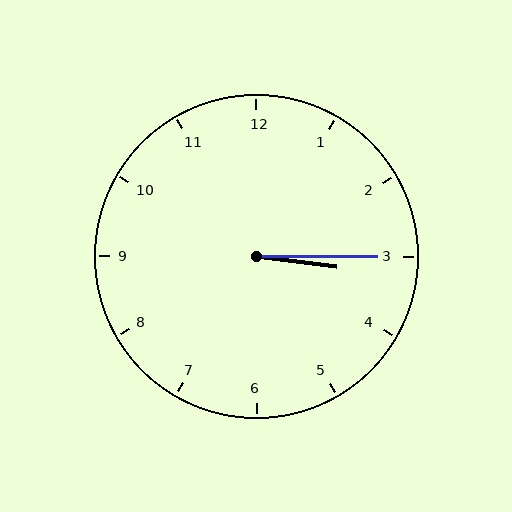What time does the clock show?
3:15.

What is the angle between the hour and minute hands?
Approximately 8 degrees.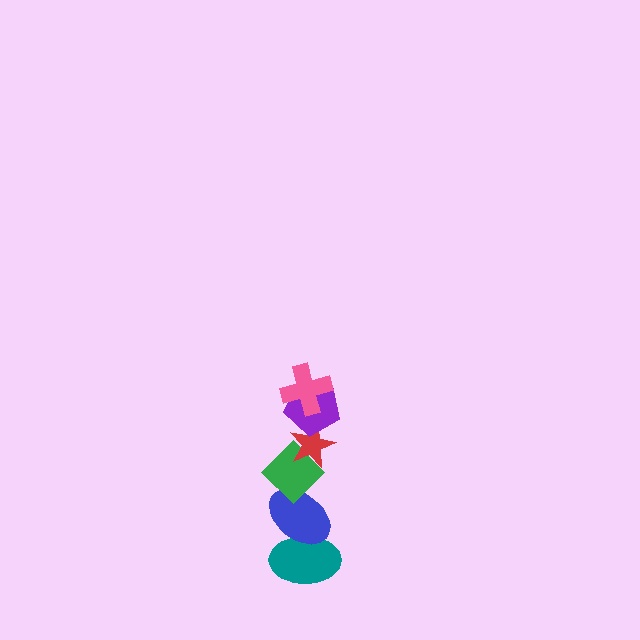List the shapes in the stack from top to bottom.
From top to bottom: the pink cross, the purple pentagon, the red star, the green diamond, the blue ellipse, the teal ellipse.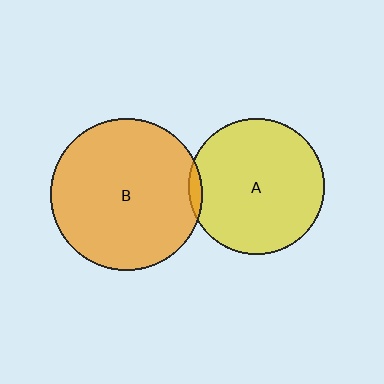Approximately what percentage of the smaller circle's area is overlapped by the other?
Approximately 5%.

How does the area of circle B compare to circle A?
Approximately 1.3 times.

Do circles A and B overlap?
Yes.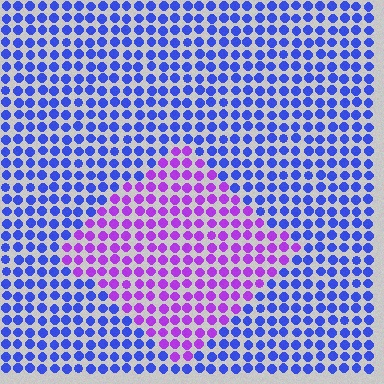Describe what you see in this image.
The image is filled with small blue elements in a uniform arrangement. A diamond-shaped region is visible where the elements are tinted to a slightly different hue, forming a subtle color boundary.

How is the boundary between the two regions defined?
The boundary is defined purely by a slight shift in hue (about 51 degrees). Spacing, size, and orientation are identical on both sides.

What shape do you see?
I see a diamond.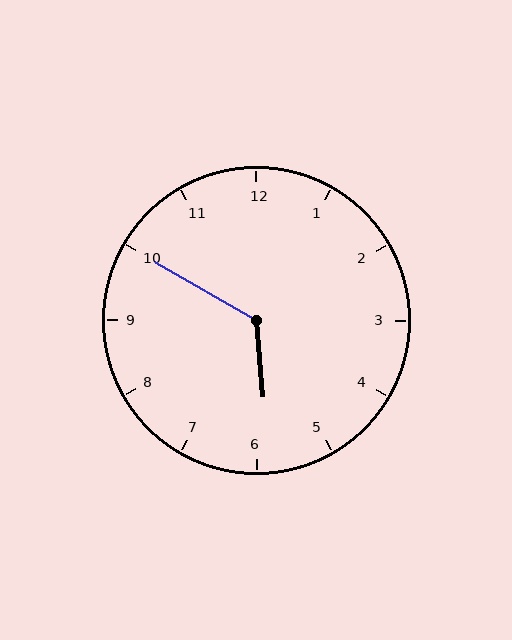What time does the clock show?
5:50.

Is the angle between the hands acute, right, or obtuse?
It is obtuse.